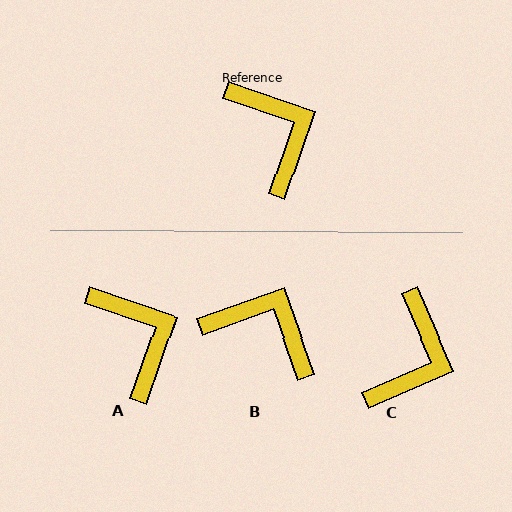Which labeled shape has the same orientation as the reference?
A.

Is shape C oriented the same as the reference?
No, it is off by about 48 degrees.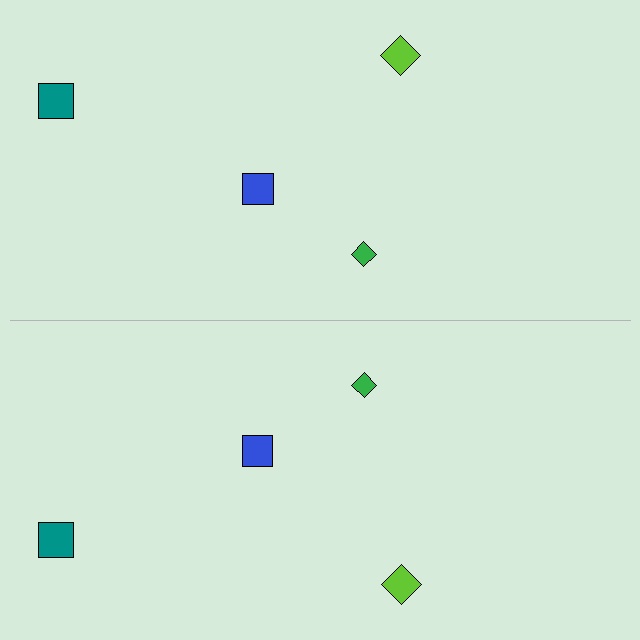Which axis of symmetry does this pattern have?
The pattern has a horizontal axis of symmetry running through the center of the image.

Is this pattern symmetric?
Yes, this pattern has bilateral (reflection) symmetry.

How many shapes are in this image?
There are 8 shapes in this image.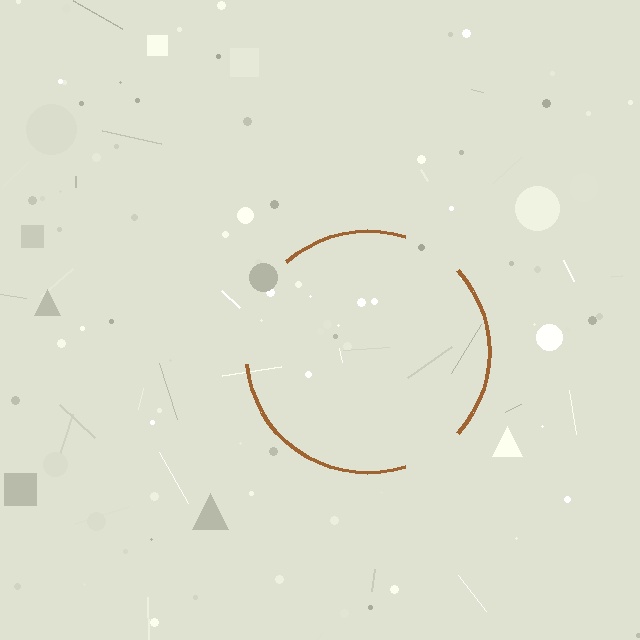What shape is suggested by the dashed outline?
The dashed outline suggests a circle.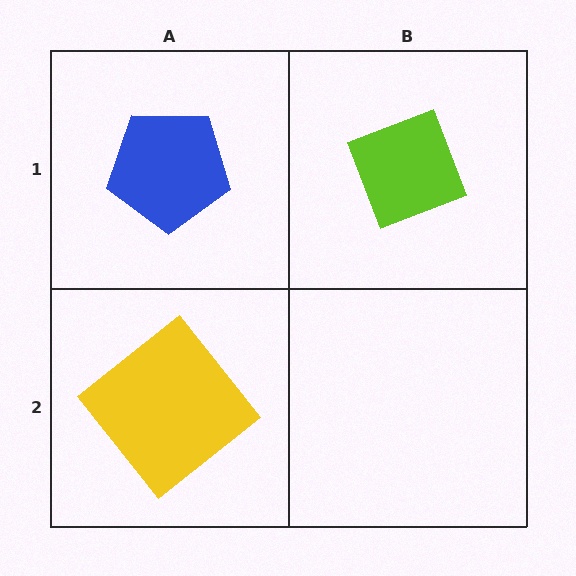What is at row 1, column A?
A blue pentagon.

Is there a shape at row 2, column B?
No, that cell is empty.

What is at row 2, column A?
A yellow diamond.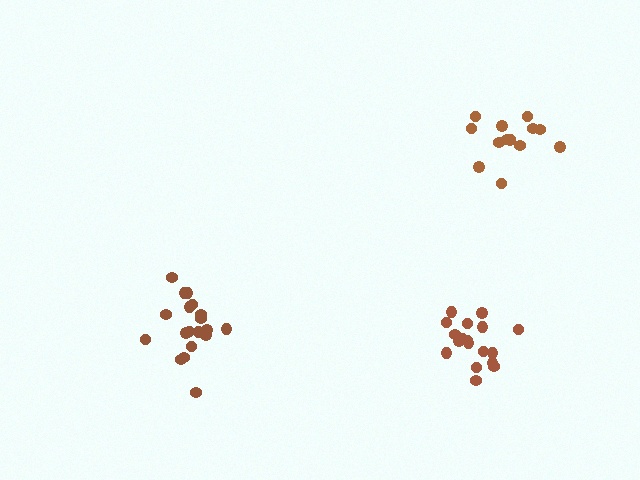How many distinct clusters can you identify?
There are 3 distinct clusters.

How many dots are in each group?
Group 1: 19 dots, Group 2: 14 dots, Group 3: 18 dots (51 total).